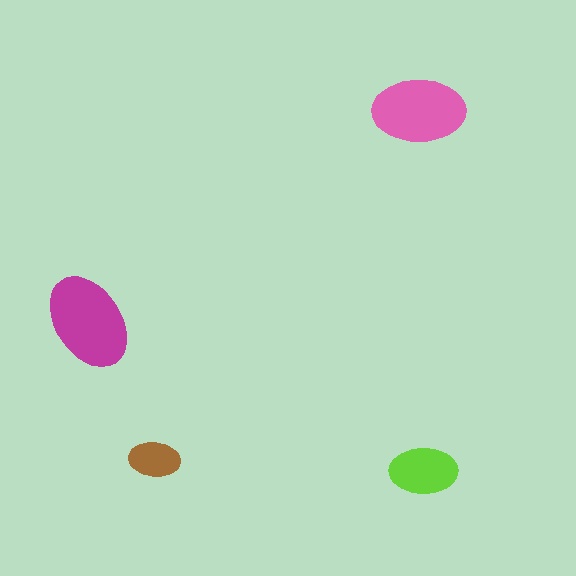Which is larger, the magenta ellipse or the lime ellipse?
The magenta one.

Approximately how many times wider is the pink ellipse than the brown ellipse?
About 2 times wider.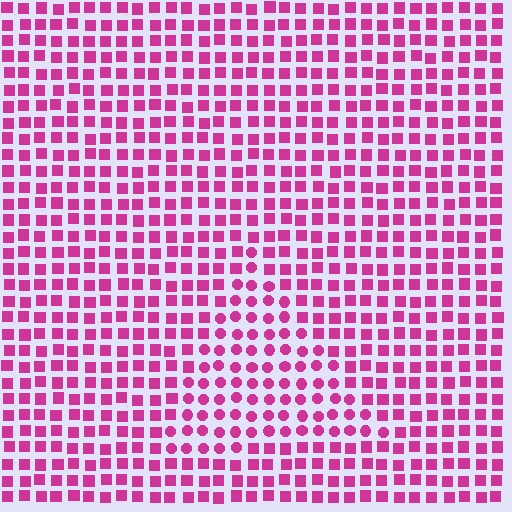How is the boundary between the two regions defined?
The boundary is defined by a change in element shape: circles inside vs. squares outside. All elements share the same color and spacing.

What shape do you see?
I see a triangle.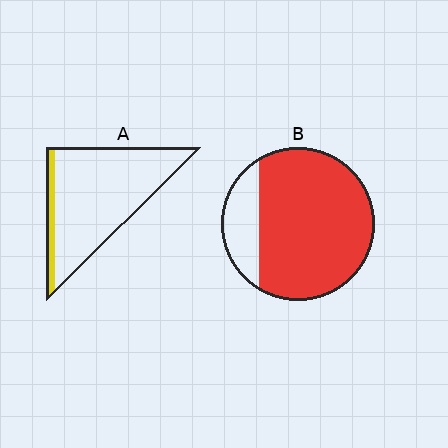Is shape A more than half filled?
No.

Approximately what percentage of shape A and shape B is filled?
A is approximately 10% and B is approximately 80%.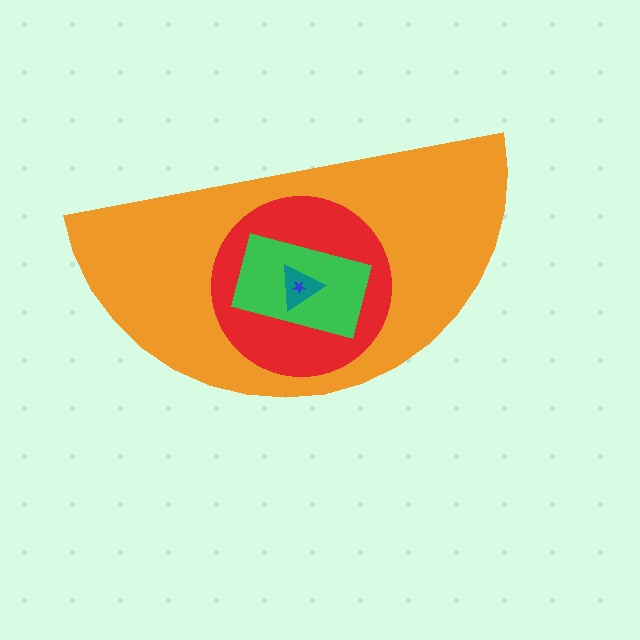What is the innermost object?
The blue star.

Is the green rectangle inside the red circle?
Yes.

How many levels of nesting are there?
5.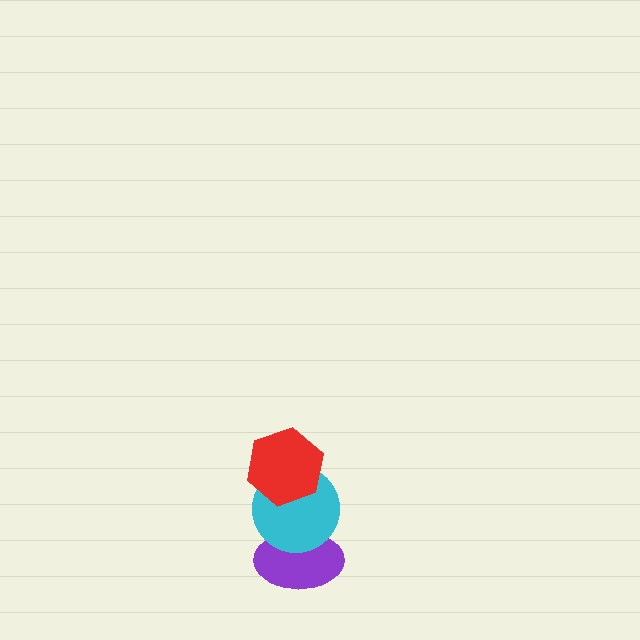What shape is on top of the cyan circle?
The red hexagon is on top of the cyan circle.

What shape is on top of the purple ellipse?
The cyan circle is on top of the purple ellipse.